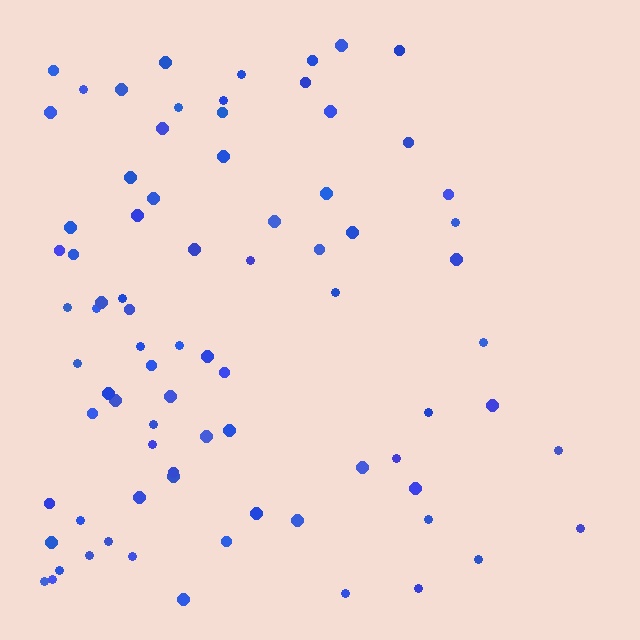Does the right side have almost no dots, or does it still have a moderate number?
Still a moderate number, just noticeably fewer than the left.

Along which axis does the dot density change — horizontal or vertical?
Horizontal.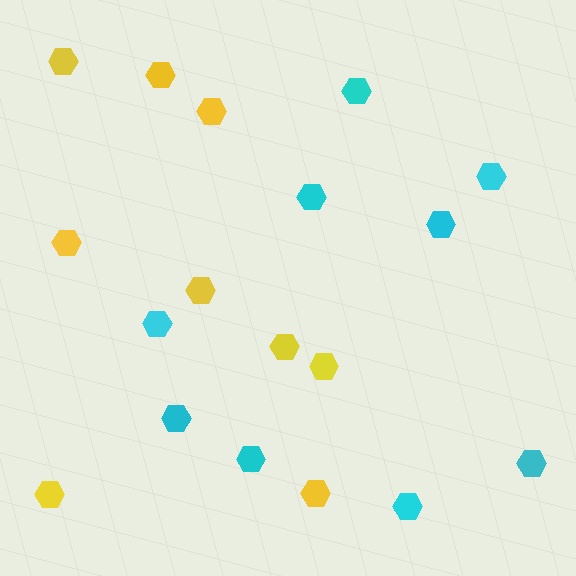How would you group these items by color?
There are 2 groups: one group of yellow hexagons (9) and one group of cyan hexagons (9).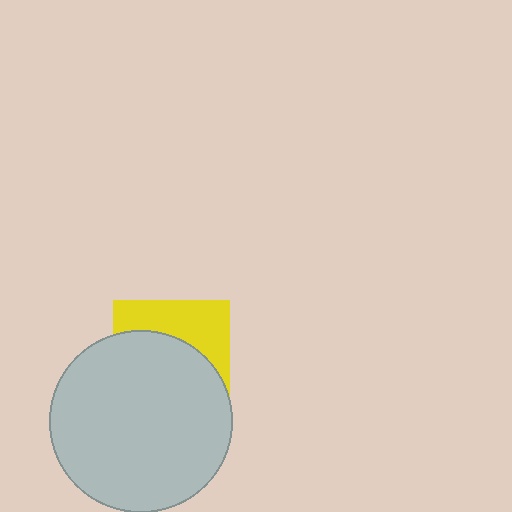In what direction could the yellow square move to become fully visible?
The yellow square could move up. That would shift it out from behind the light gray circle entirely.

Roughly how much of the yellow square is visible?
A small part of it is visible (roughly 37%).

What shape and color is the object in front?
The object in front is a light gray circle.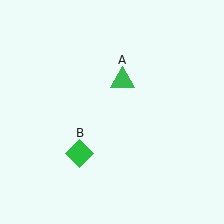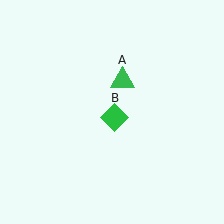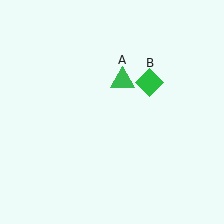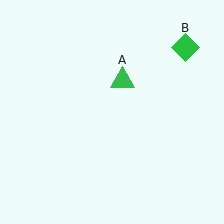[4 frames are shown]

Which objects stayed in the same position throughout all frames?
Green triangle (object A) remained stationary.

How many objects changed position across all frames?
1 object changed position: green diamond (object B).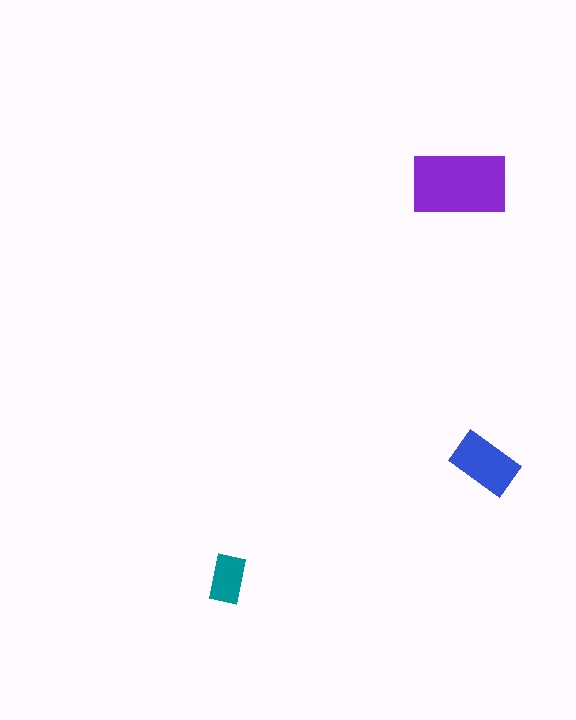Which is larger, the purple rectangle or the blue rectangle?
The purple one.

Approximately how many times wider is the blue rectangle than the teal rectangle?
About 1.5 times wider.